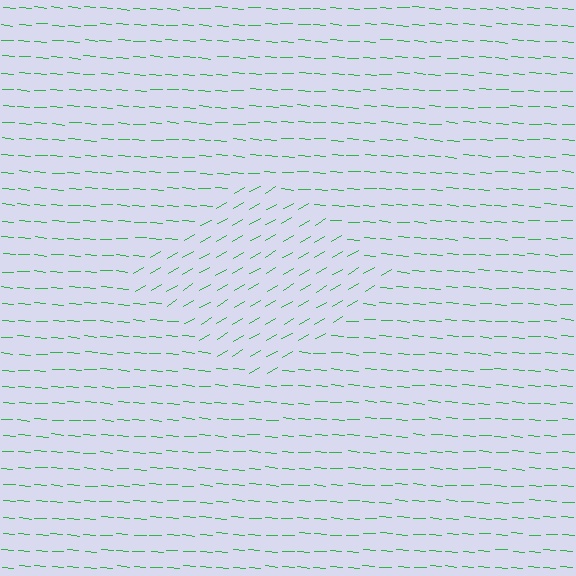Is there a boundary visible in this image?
Yes, there is a texture boundary formed by a change in line orientation.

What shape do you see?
I see a diamond.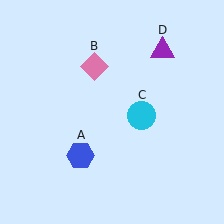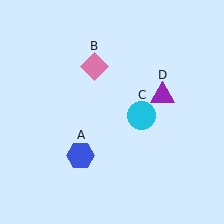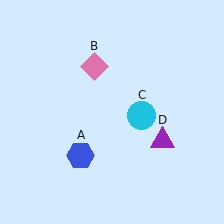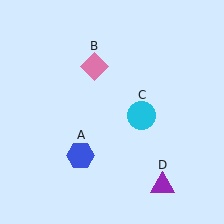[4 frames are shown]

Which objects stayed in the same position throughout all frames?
Blue hexagon (object A) and pink diamond (object B) and cyan circle (object C) remained stationary.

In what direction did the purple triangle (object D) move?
The purple triangle (object D) moved down.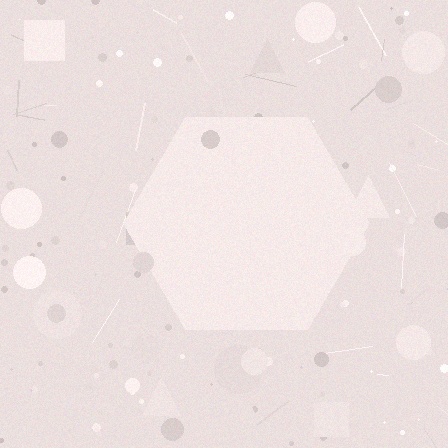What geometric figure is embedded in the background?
A hexagon is embedded in the background.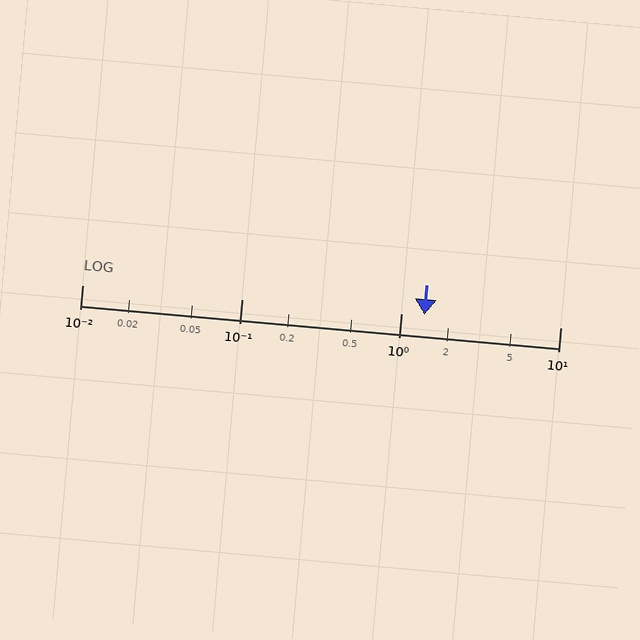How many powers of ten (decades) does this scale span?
The scale spans 3 decades, from 0.01 to 10.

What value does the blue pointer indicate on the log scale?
The pointer indicates approximately 1.4.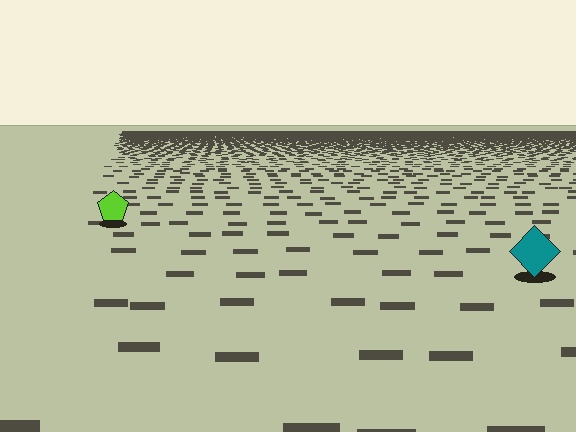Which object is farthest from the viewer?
The lime pentagon is farthest from the viewer. It appears smaller and the ground texture around it is denser.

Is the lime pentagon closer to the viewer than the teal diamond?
No. The teal diamond is closer — you can tell from the texture gradient: the ground texture is coarser near it.